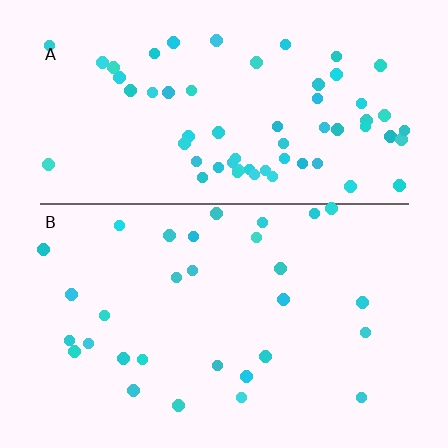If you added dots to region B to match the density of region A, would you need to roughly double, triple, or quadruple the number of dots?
Approximately double.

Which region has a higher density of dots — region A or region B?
A (the top).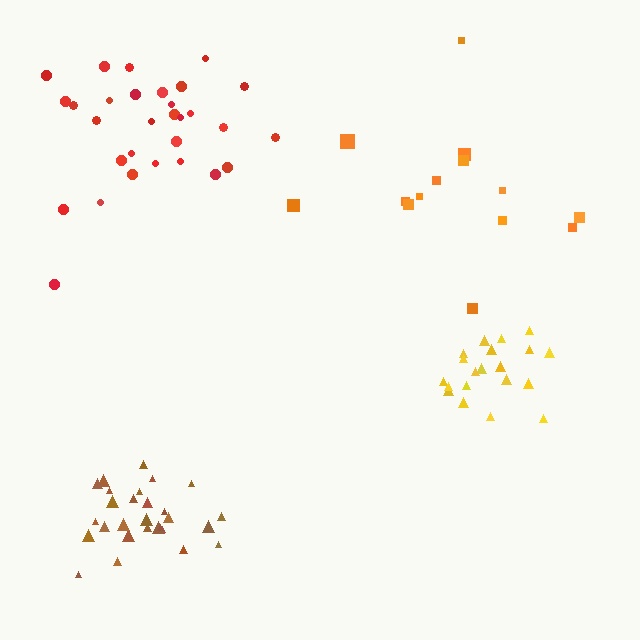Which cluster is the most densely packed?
Brown.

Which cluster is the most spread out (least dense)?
Orange.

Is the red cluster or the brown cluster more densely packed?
Brown.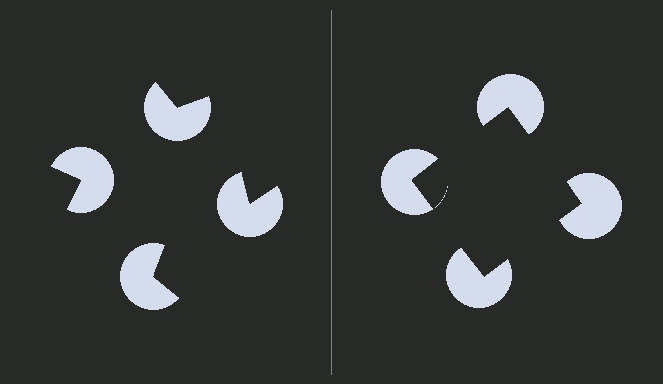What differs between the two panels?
The pac-man discs are positioned identically on both sides; only the wedge orientations differ. On the right they align to a square; on the left they are misaligned.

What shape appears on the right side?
An illusory square.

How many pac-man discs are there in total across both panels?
8 — 4 on each side.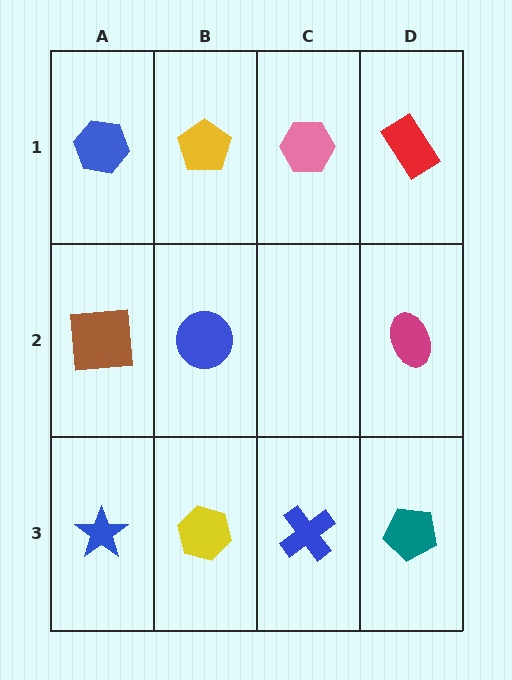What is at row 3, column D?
A teal pentagon.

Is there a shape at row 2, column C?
No, that cell is empty.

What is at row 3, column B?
A yellow hexagon.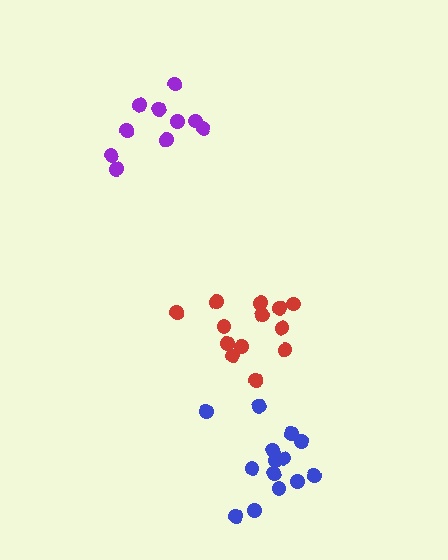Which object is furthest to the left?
The purple cluster is leftmost.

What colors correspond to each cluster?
The clusters are colored: purple, blue, red.